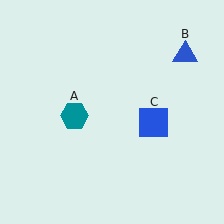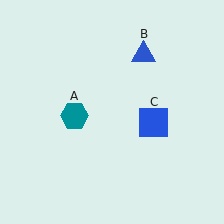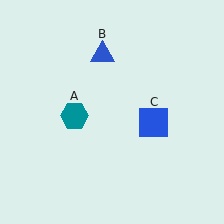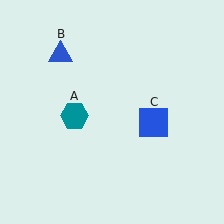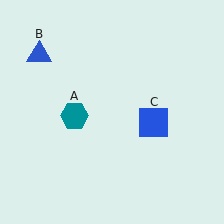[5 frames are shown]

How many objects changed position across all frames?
1 object changed position: blue triangle (object B).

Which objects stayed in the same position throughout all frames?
Teal hexagon (object A) and blue square (object C) remained stationary.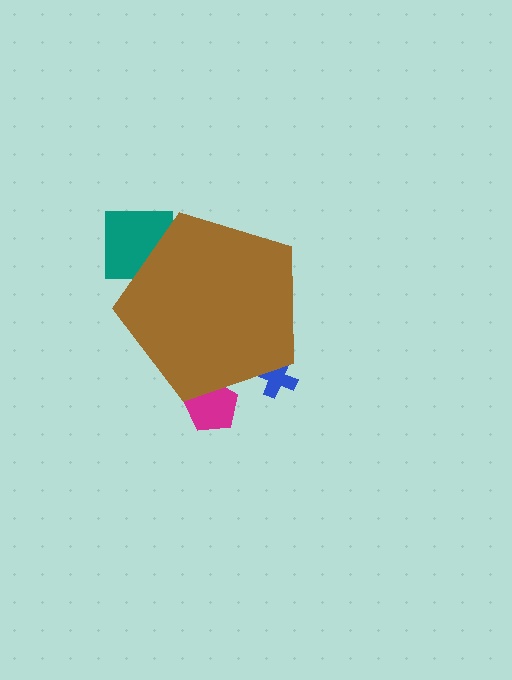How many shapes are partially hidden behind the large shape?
3 shapes are partially hidden.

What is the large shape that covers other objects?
A brown pentagon.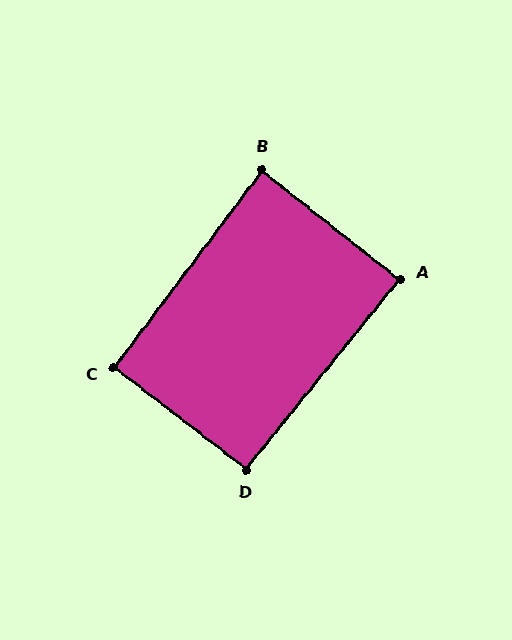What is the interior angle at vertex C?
Approximately 91 degrees (approximately right).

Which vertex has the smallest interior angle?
B, at approximately 89 degrees.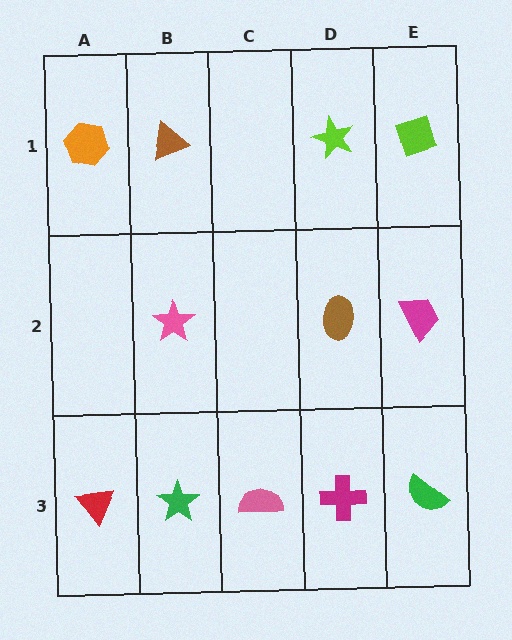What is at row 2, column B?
A pink star.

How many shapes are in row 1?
4 shapes.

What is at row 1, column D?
A lime star.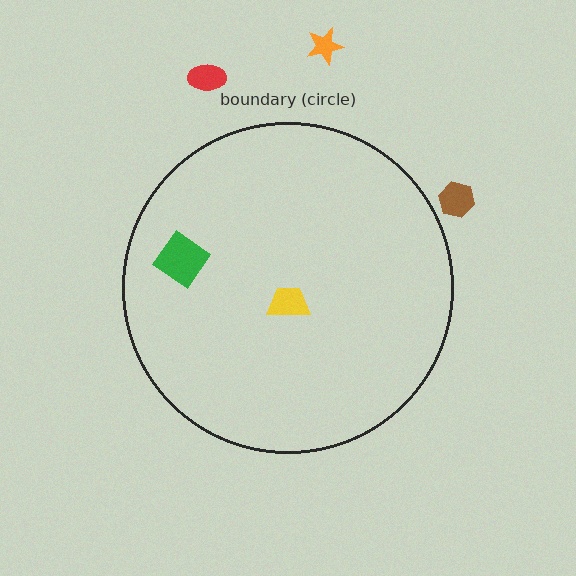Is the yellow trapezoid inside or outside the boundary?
Inside.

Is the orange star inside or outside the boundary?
Outside.